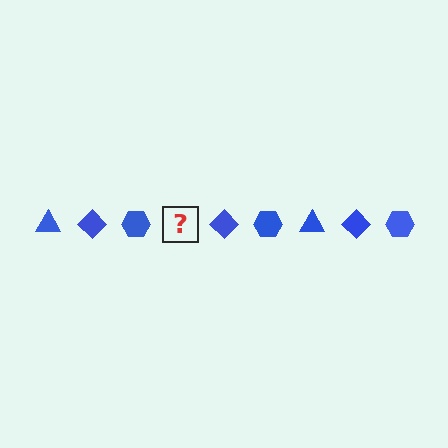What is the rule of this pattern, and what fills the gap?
The rule is that the pattern cycles through triangle, diamond, hexagon shapes in blue. The gap should be filled with a blue triangle.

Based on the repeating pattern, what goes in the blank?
The blank should be a blue triangle.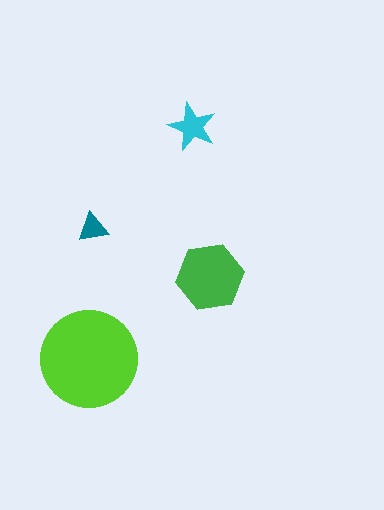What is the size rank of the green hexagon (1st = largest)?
2nd.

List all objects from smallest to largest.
The teal triangle, the cyan star, the green hexagon, the lime circle.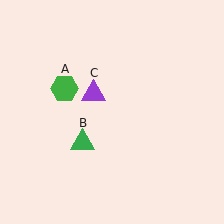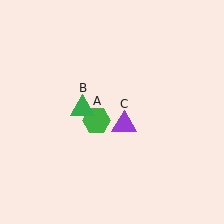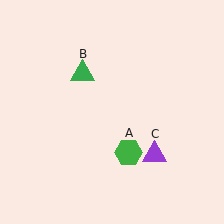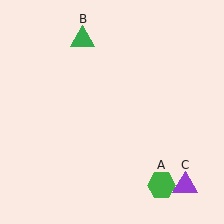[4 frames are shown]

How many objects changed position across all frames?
3 objects changed position: green hexagon (object A), green triangle (object B), purple triangle (object C).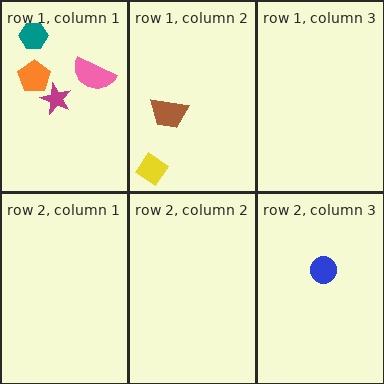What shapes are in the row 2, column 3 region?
The blue circle.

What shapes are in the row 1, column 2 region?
The brown trapezoid, the yellow diamond.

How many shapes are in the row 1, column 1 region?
4.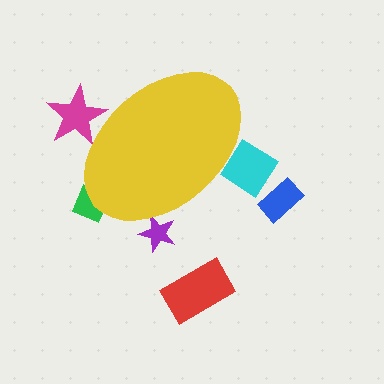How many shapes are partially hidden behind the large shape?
4 shapes are partially hidden.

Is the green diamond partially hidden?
Yes, the green diamond is partially hidden behind the yellow ellipse.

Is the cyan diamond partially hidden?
Yes, the cyan diamond is partially hidden behind the yellow ellipse.